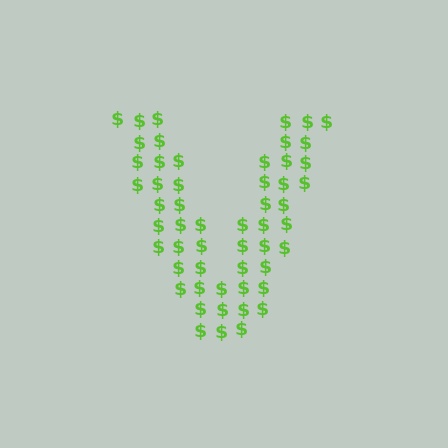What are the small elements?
The small elements are dollar signs.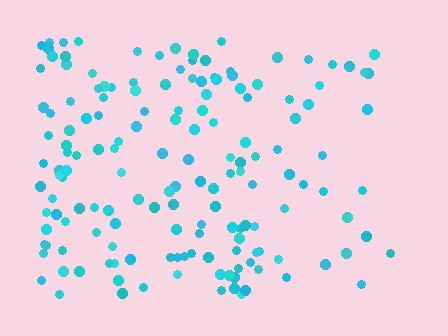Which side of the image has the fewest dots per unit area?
The right.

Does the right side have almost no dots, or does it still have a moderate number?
Still a moderate number, just noticeably fewer than the left.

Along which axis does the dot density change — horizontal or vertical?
Horizontal.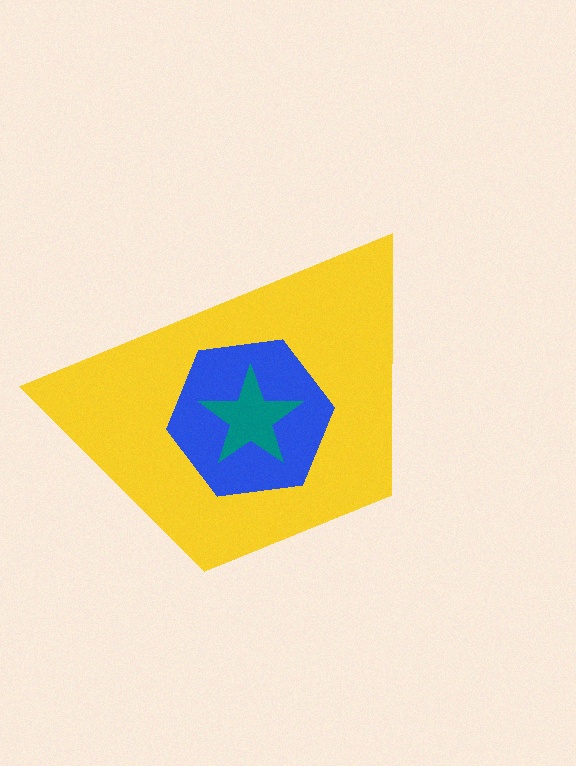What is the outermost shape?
The yellow trapezoid.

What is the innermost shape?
The teal star.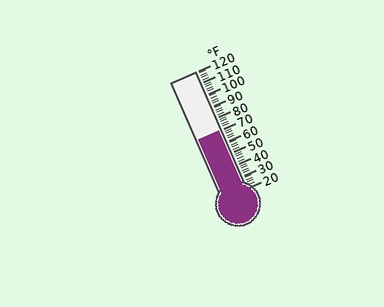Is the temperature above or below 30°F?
The temperature is above 30°F.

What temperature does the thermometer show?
The thermometer shows approximately 70°F.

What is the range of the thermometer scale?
The thermometer scale ranges from 20°F to 120°F.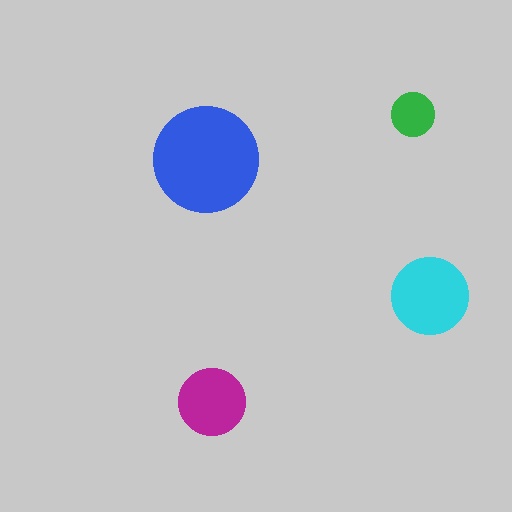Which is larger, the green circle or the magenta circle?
The magenta one.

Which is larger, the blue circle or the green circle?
The blue one.